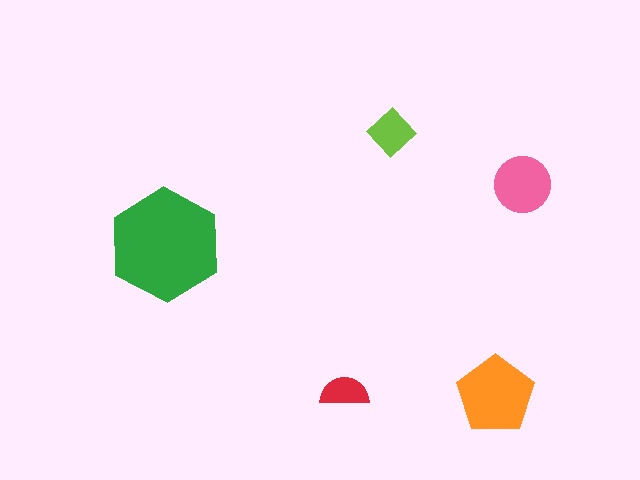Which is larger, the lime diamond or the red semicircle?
The lime diamond.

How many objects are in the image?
There are 5 objects in the image.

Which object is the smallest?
The red semicircle.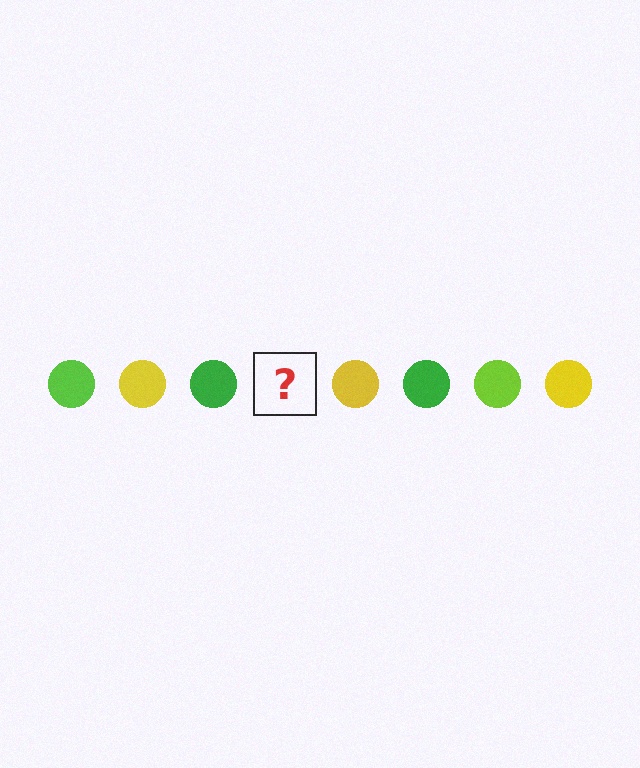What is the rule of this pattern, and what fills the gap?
The rule is that the pattern cycles through lime, yellow, green circles. The gap should be filled with a lime circle.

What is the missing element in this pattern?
The missing element is a lime circle.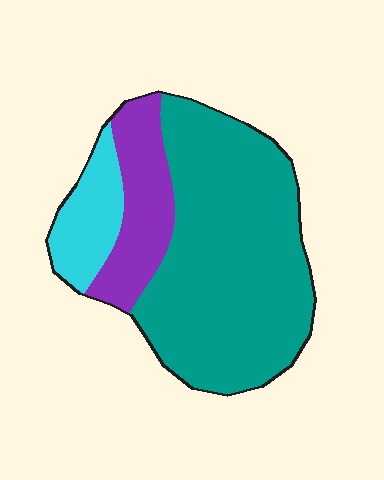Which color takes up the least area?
Cyan, at roughly 15%.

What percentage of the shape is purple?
Purple takes up about one fifth (1/5) of the shape.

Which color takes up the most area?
Teal, at roughly 70%.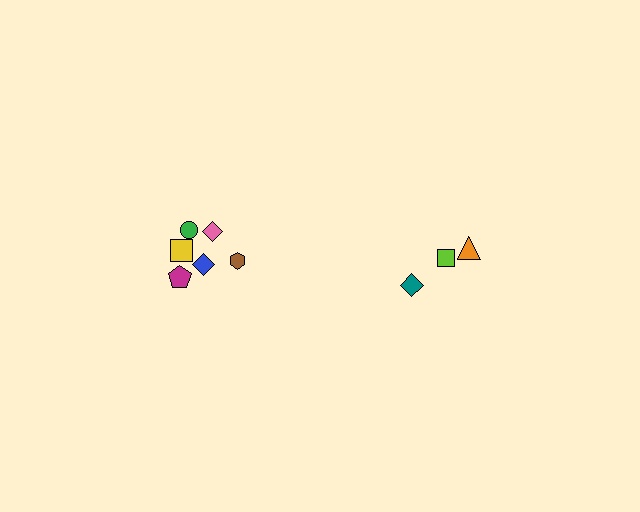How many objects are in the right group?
There are 3 objects.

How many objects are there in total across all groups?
There are 9 objects.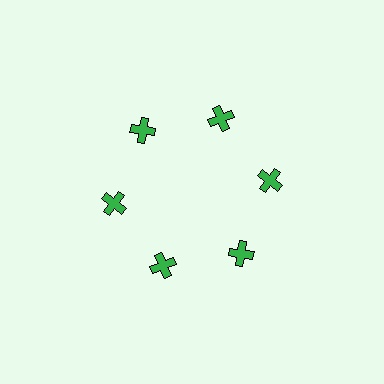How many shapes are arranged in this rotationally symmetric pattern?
There are 6 shapes, arranged in 6 groups of 1.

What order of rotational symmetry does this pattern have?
This pattern has 6-fold rotational symmetry.